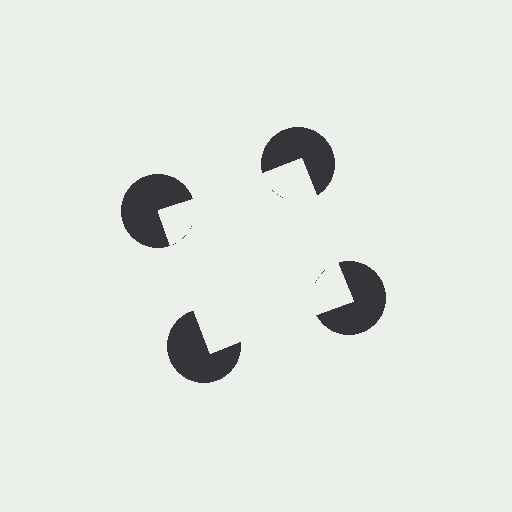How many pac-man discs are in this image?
There are 4 — one at each vertex of the illusory square.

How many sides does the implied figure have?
4 sides.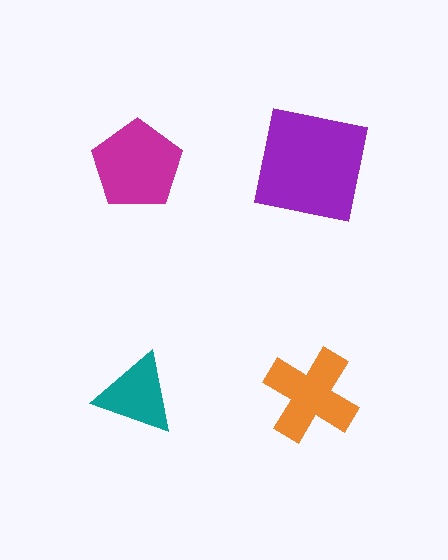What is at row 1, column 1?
A magenta pentagon.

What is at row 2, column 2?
An orange cross.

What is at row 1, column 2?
A purple square.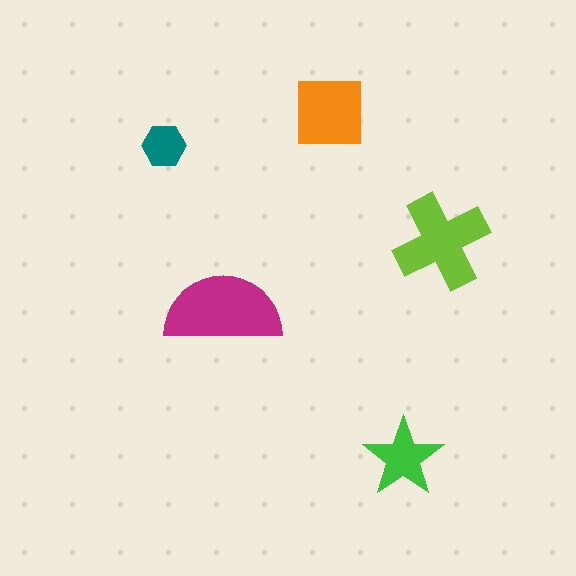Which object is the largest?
The magenta semicircle.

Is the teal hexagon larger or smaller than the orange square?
Smaller.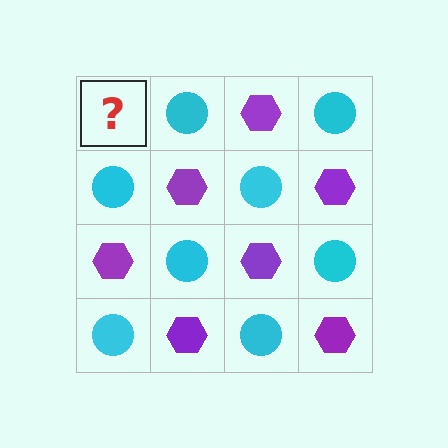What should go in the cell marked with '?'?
The missing cell should contain a purple hexagon.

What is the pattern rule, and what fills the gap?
The rule is that it alternates purple hexagon and cyan circle in a checkerboard pattern. The gap should be filled with a purple hexagon.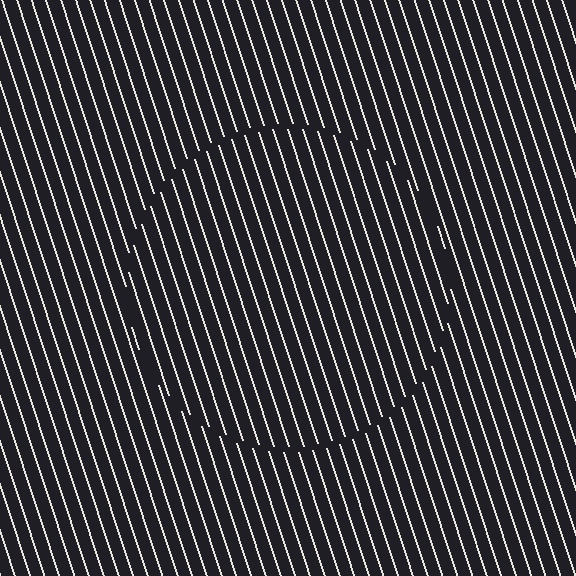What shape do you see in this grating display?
An illusory circle. The interior of the shape contains the same grating, shifted by half a period — the contour is defined by the phase discontinuity where line-ends from the inner and outer gratings abut.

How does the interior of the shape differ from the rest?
The interior of the shape contains the same grating, shifted by half a period — the contour is defined by the phase discontinuity where line-ends from the inner and outer gratings abut.